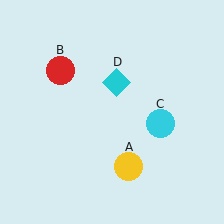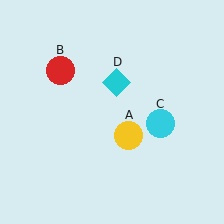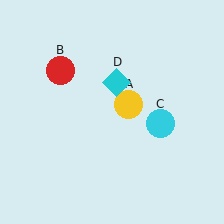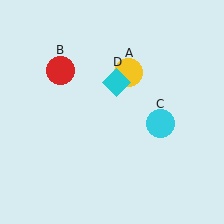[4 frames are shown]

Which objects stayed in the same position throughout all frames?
Red circle (object B) and cyan circle (object C) and cyan diamond (object D) remained stationary.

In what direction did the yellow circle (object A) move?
The yellow circle (object A) moved up.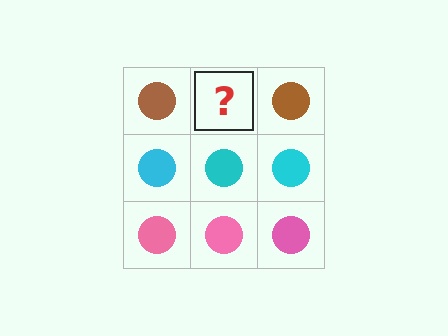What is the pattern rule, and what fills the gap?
The rule is that each row has a consistent color. The gap should be filled with a brown circle.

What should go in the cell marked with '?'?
The missing cell should contain a brown circle.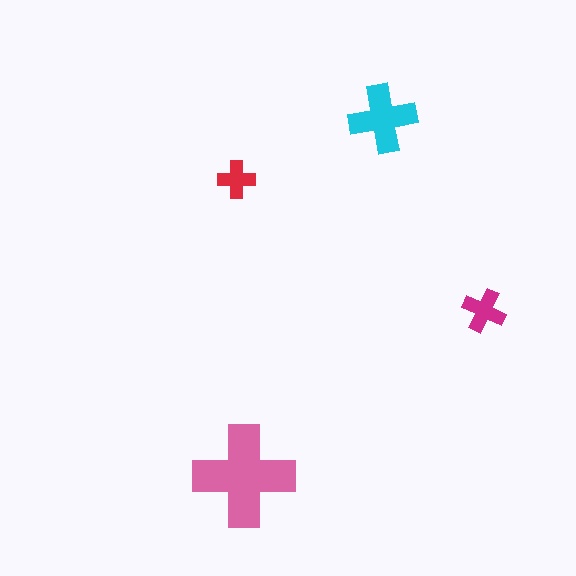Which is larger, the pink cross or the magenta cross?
The pink one.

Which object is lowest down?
The pink cross is bottommost.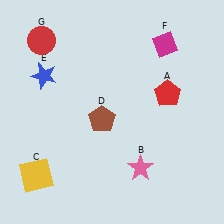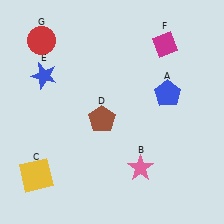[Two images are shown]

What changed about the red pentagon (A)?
In Image 1, A is red. In Image 2, it changed to blue.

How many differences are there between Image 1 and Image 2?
There is 1 difference between the two images.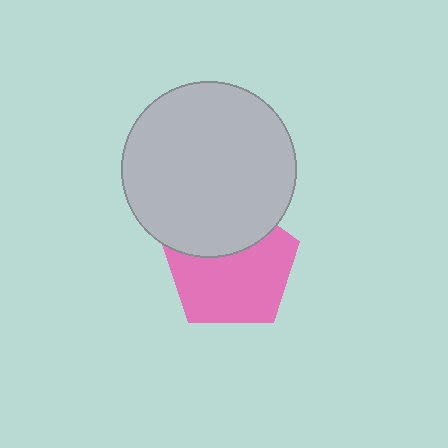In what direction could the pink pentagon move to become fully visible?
The pink pentagon could move down. That would shift it out from behind the light gray circle entirely.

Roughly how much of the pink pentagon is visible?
Most of it is visible (roughly 66%).